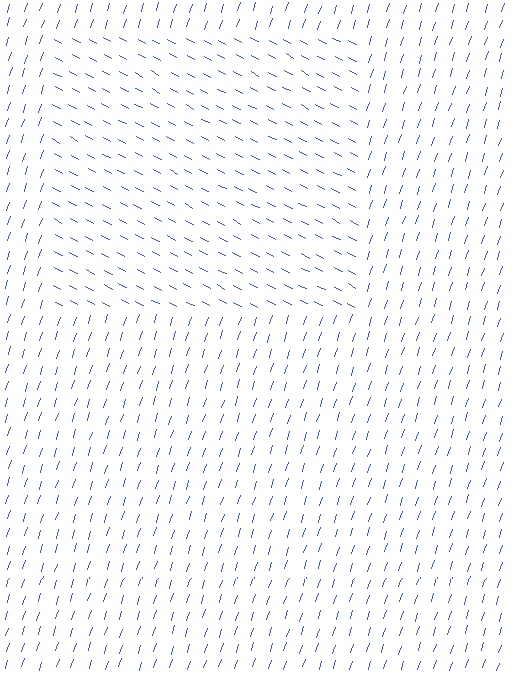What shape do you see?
I see a rectangle.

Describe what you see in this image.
The image is filled with small blue line segments. A rectangle region in the image has lines oriented differently from the surrounding lines, creating a visible texture boundary.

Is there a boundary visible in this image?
Yes, there is a texture boundary formed by a change in line orientation.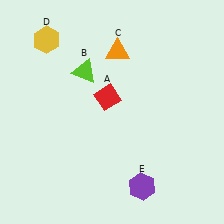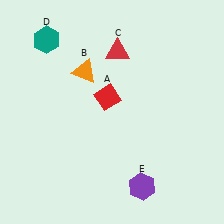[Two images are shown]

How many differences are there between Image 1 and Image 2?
There are 3 differences between the two images.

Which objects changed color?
B changed from lime to orange. C changed from orange to red. D changed from yellow to teal.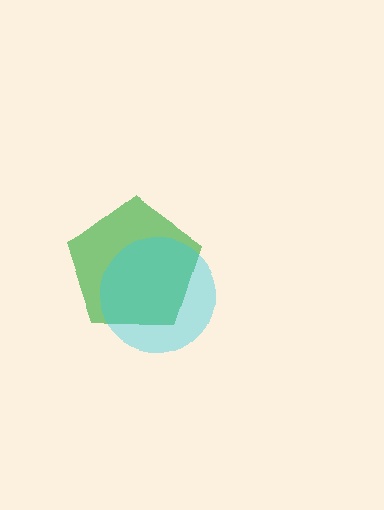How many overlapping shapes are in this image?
There are 2 overlapping shapes in the image.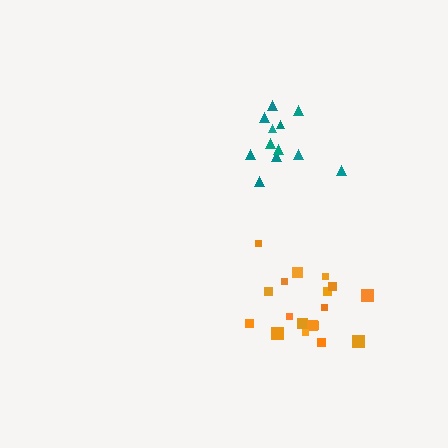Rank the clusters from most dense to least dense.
orange, teal.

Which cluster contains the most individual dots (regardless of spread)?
Orange (18).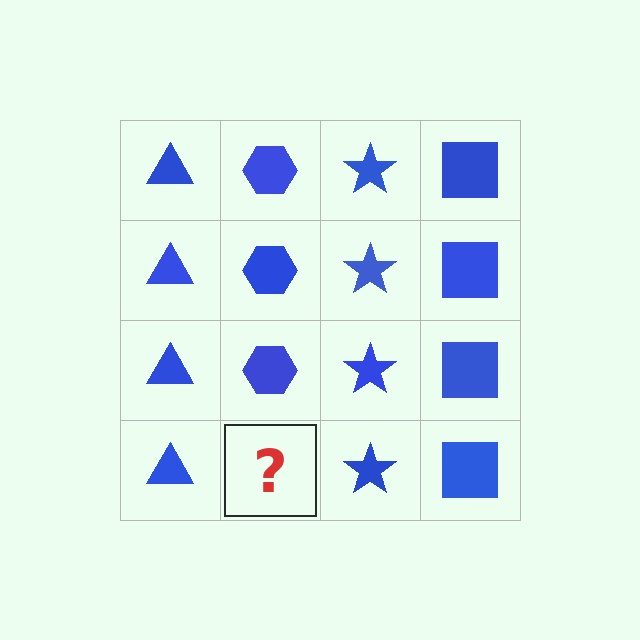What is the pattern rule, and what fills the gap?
The rule is that each column has a consistent shape. The gap should be filled with a blue hexagon.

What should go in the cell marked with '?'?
The missing cell should contain a blue hexagon.